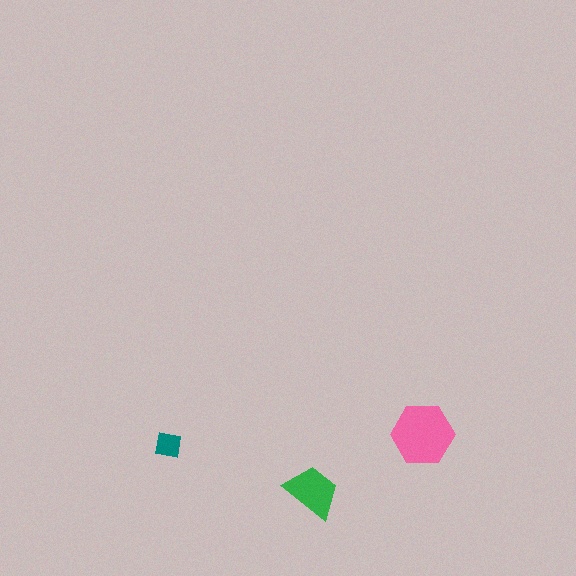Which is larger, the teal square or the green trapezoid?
The green trapezoid.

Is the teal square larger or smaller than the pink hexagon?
Smaller.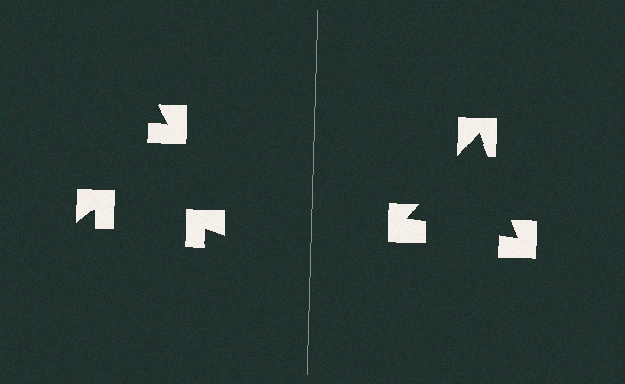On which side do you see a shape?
An illusory triangle appears on the right side. On the left side the wedge cuts are rotated, so no coherent shape forms.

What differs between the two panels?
The notched squares are positioned identically on both sides; only the wedge orientations differ. On the right they align to a triangle; on the left they are misaligned.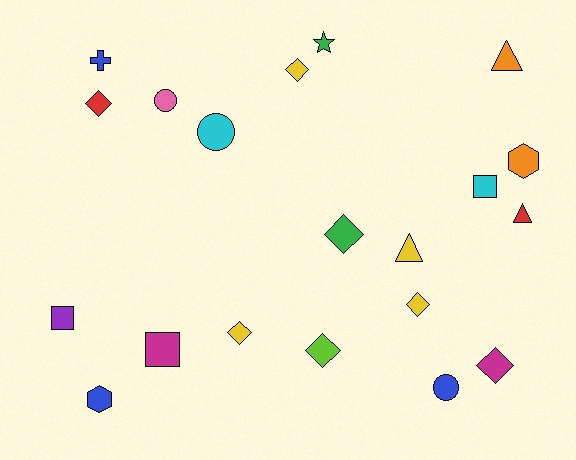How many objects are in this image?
There are 20 objects.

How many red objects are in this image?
There are 2 red objects.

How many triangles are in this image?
There are 3 triangles.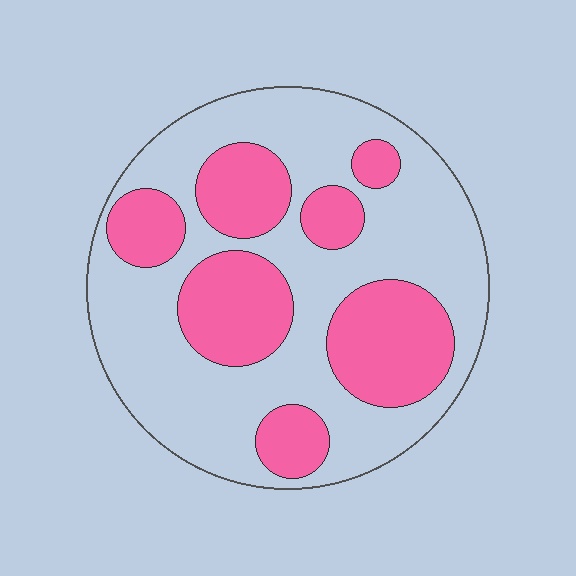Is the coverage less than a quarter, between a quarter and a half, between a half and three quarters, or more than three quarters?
Between a quarter and a half.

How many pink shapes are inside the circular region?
7.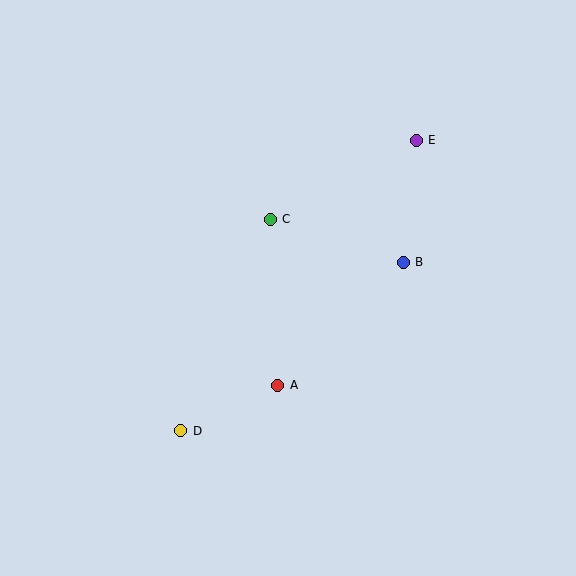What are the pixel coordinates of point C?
Point C is at (270, 219).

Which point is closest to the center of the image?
Point C at (270, 219) is closest to the center.